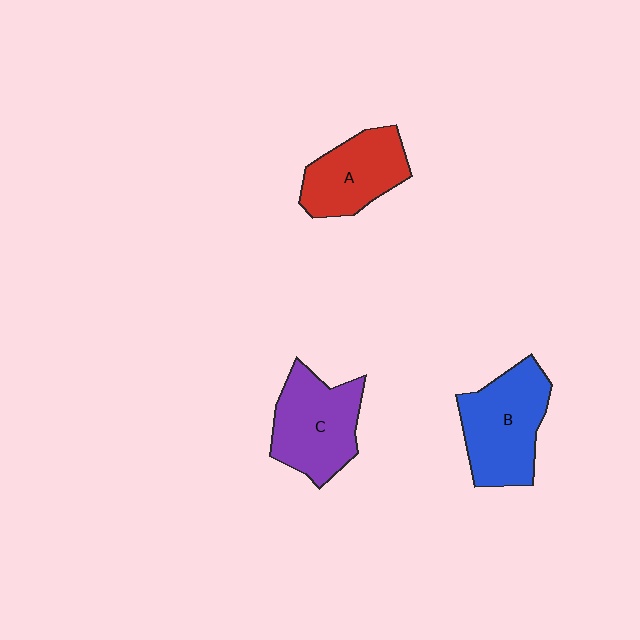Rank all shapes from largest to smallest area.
From largest to smallest: B (blue), C (purple), A (red).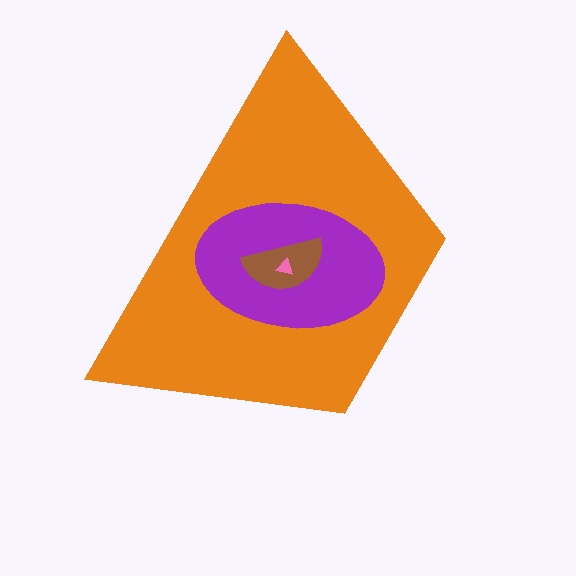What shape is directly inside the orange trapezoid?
The purple ellipse.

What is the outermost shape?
The orange trapezoid.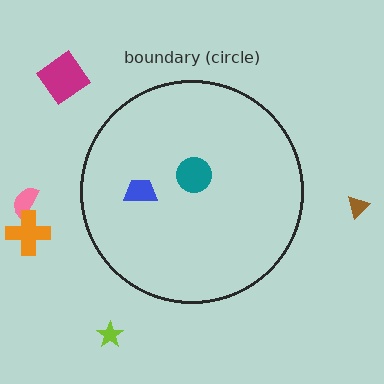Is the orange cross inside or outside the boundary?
Outside.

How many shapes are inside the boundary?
2 inside, 5 outside.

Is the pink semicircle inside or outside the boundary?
Outside.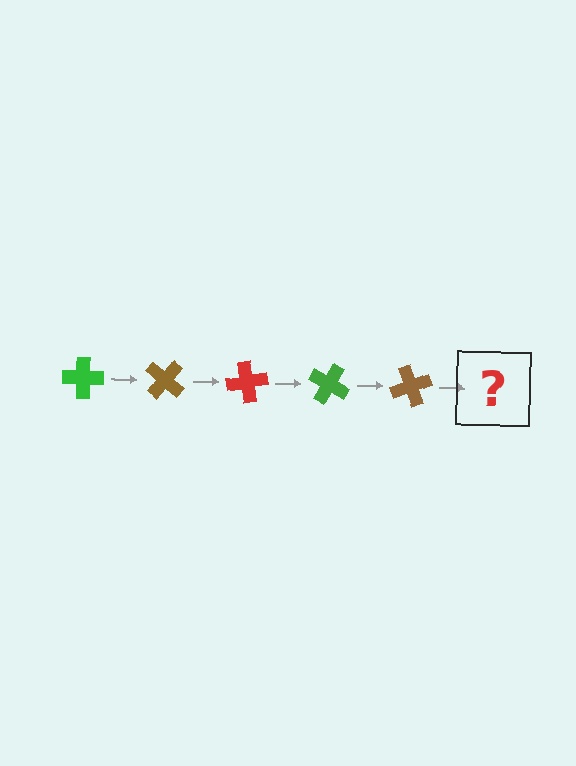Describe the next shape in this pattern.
It should be a red cross, rotated 200 degrees from the start.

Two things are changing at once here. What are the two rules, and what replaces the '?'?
The two rules are that it rotates 40 degrees each step and the color cycles through green, brown, and red. The '?' should be a red cross, rotated 200 degrees from the start.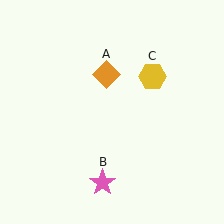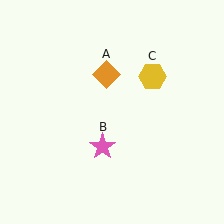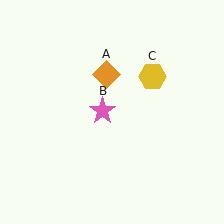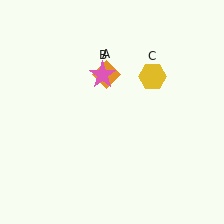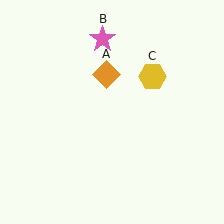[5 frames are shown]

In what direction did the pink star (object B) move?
The pink star (object B) moved up.